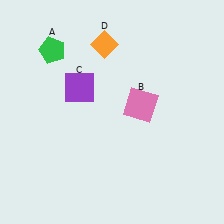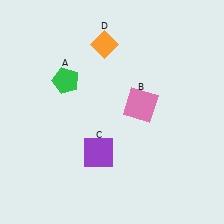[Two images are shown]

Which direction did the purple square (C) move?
The purple square (C) moved down.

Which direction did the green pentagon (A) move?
The green pentagon (A) moved down.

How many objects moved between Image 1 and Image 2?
2 objects moved between the two images.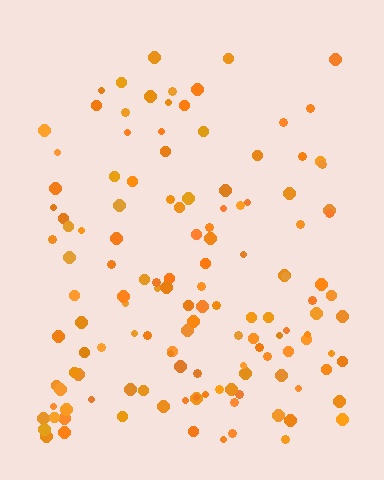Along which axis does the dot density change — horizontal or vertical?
Vertical.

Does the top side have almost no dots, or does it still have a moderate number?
Still a moderate number, just noticeably fewer than the bottom.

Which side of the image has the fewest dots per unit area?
The top.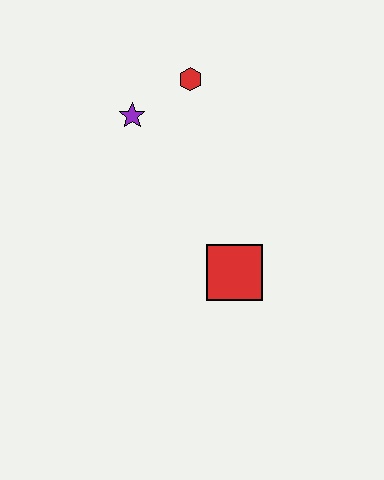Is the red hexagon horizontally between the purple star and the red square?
Yes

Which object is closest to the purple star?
The red hexagon is closest to the purple star.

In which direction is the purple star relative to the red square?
The purple star is above the red square.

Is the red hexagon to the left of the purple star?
No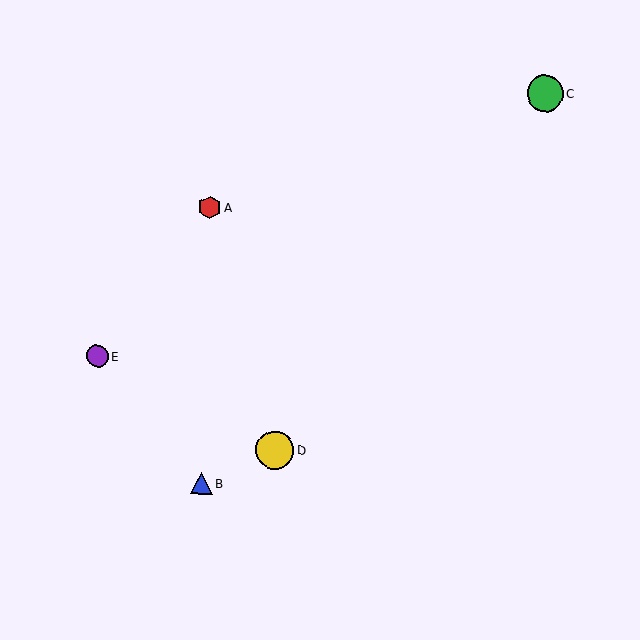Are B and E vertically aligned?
No, B is at x≈201 and E is at x≈97.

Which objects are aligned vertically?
Objects A, B are aligned vertically.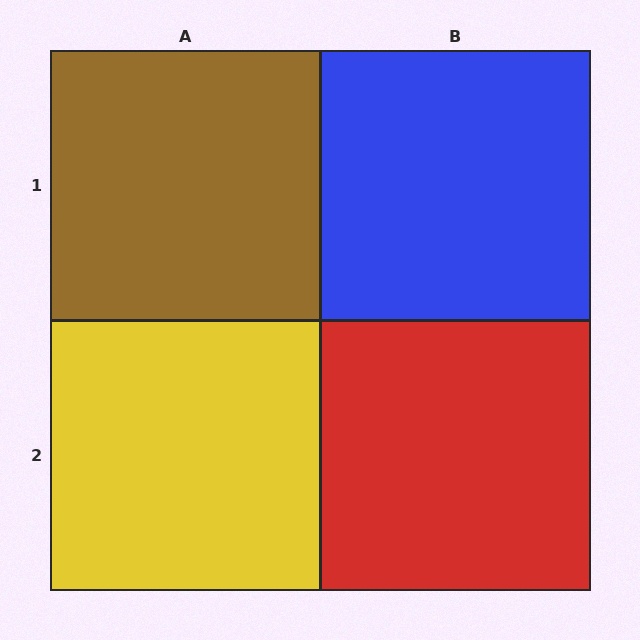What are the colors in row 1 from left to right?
Brown, blue.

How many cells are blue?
1 cell is blue.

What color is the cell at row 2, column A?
Yellow.